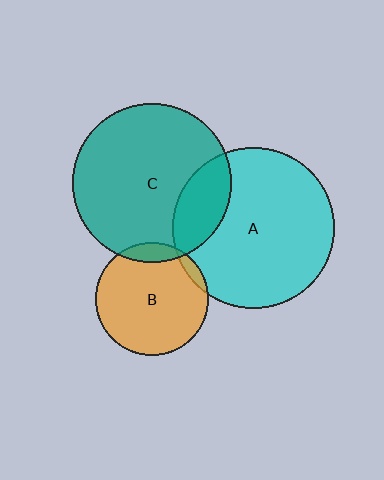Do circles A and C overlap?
Yes.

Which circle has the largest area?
Circle A (cyan).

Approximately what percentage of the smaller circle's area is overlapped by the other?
Approximately 20%.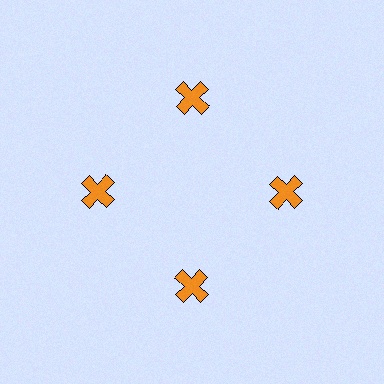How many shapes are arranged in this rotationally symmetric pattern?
There are 4 shapes, arranged in 4 groups of 1.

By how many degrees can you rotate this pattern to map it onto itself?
The pattern maps onto itself every 90 degrees of rotation.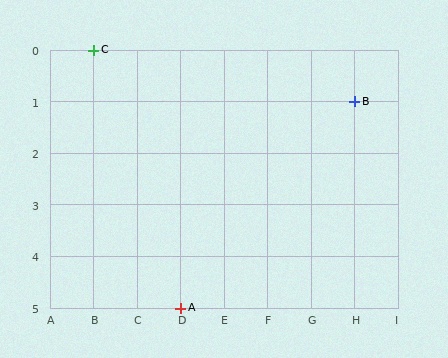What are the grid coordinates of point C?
Point C is at grid coordinates (B, 0).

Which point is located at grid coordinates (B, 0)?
Point C is at (B, 0).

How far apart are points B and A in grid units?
Points B and A are 4 columns and 4 rows apart (about 5.7 grid units diagonally).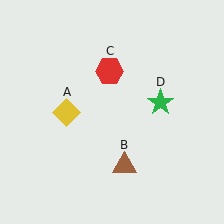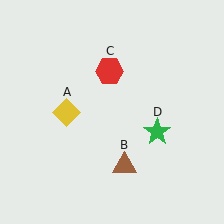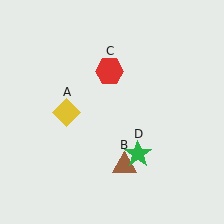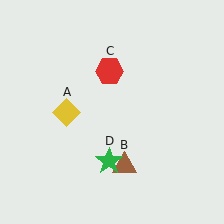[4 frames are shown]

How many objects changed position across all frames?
1 object changed position: green star (object D).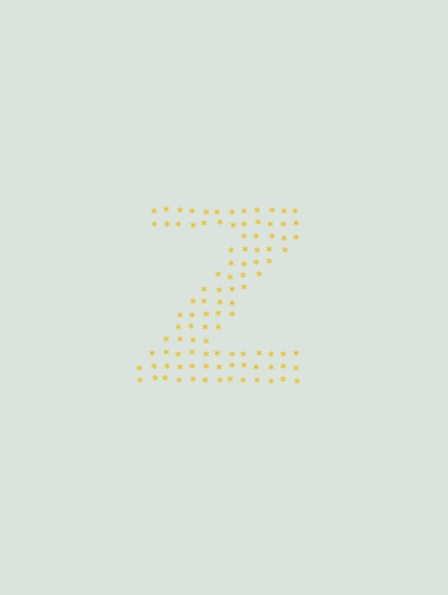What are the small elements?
The small elements are asterisks.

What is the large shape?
The large shape is the letter Z.